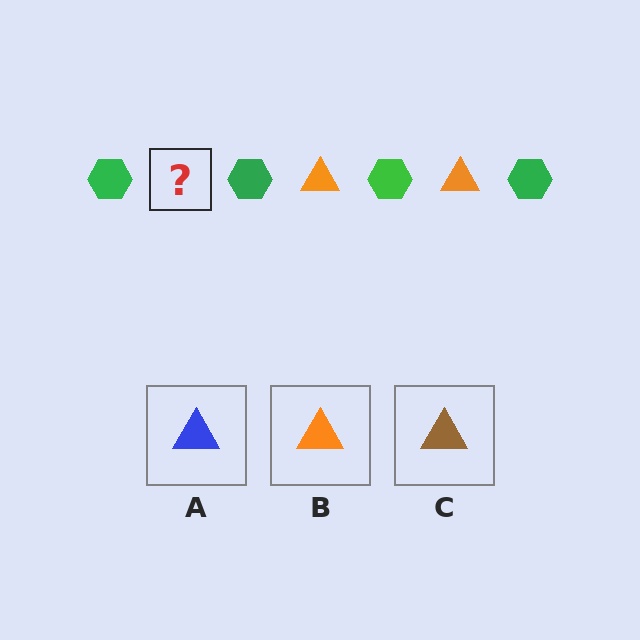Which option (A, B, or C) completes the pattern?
B.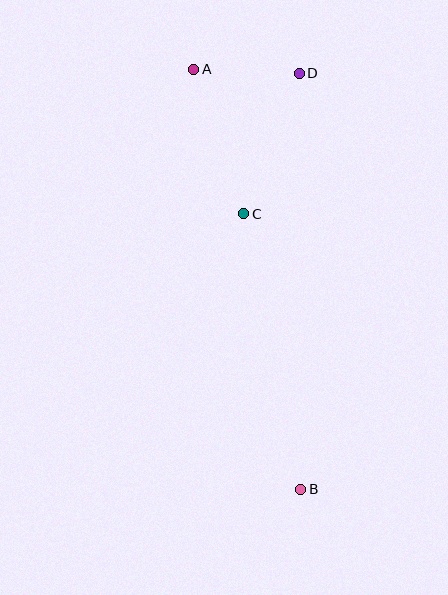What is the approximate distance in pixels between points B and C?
The distance between B and C is approximately 281 pixels.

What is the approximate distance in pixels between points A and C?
The distance between A and C is approximately 153 pixels.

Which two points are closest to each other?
Points A and D are closest to each other.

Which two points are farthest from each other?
Points A and B are farthest from each other.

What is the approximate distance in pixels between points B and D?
The distance between B and D is approximately 416 pixels.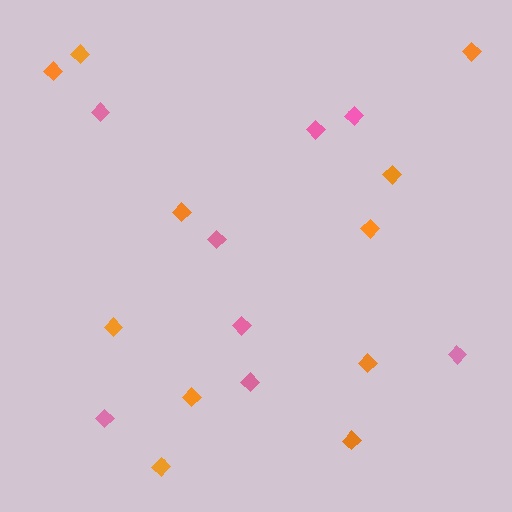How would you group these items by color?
There are 2 groups: one group of pink diamonds (8) and one group of orange diamonds (11).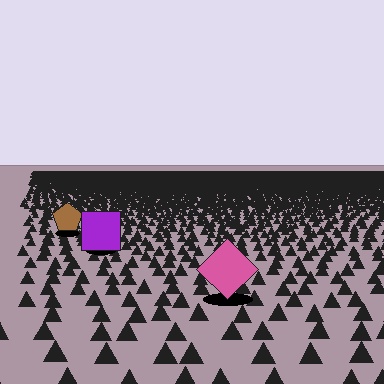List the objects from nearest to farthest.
From nearest to farthest: the pink diamond, the purple square, the brown pentagon.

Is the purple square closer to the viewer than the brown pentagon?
Yes. The purple square is closer — you can tell from the texture gradient: the ground texture is coarser near it.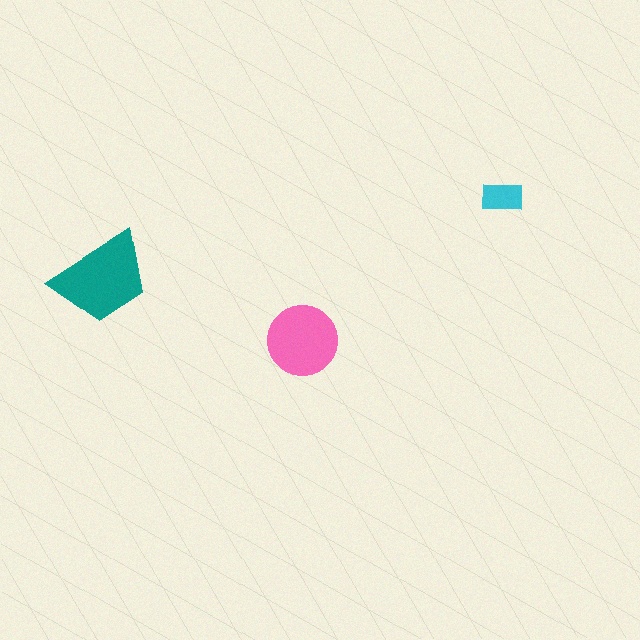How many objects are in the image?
There are 3 objects in the image.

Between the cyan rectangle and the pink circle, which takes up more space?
The pink circle.